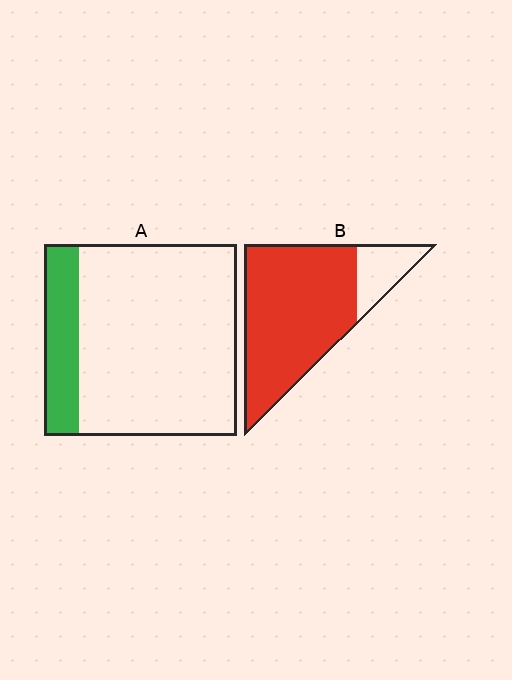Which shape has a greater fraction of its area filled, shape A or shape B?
Shape B.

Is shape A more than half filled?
No.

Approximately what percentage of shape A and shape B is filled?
A is approximately 20% and B is approximately 85%.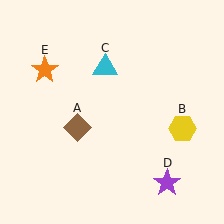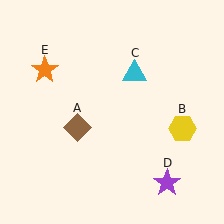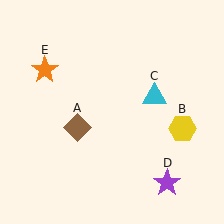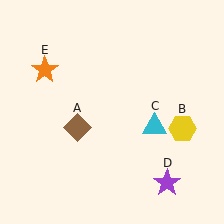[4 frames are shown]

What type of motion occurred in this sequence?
The cyan triangle (object C) rotated clockwise around the center of the scene.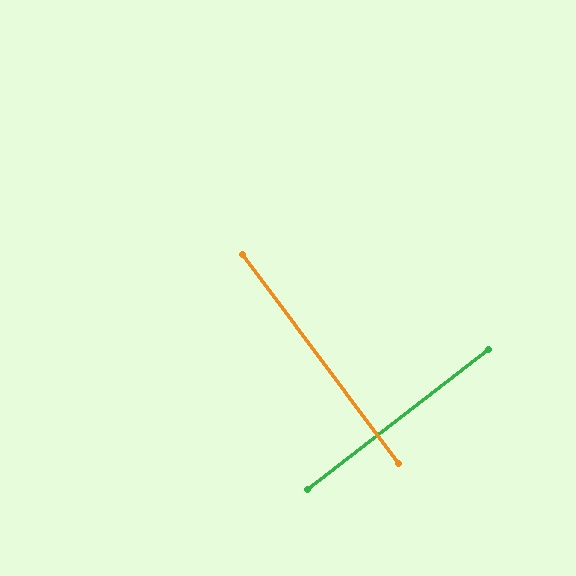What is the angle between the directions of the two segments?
Approximately 89 degrees.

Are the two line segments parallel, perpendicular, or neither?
Perpendicular — they meet at approximately 89°.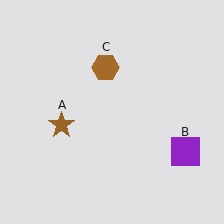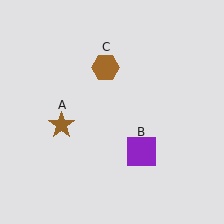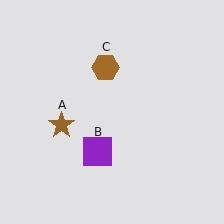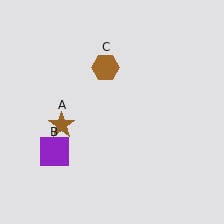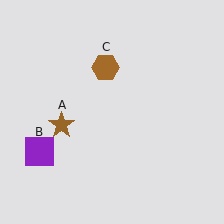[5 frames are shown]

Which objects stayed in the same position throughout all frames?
Brown star (object A) and brown hexagon (object C) remained stationary.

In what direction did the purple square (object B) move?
The purple square (object B) moved left.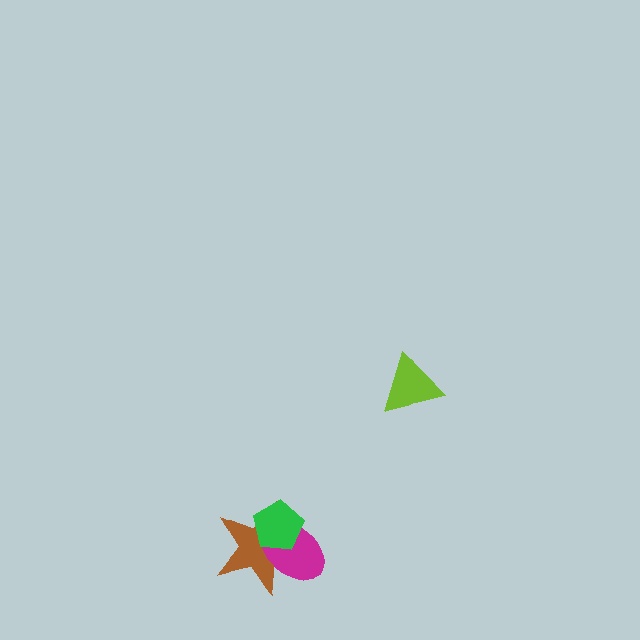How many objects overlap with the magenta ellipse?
2 objects overlap with the magenta ellipse.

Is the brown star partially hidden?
Yes, it is partially covered by another shape.